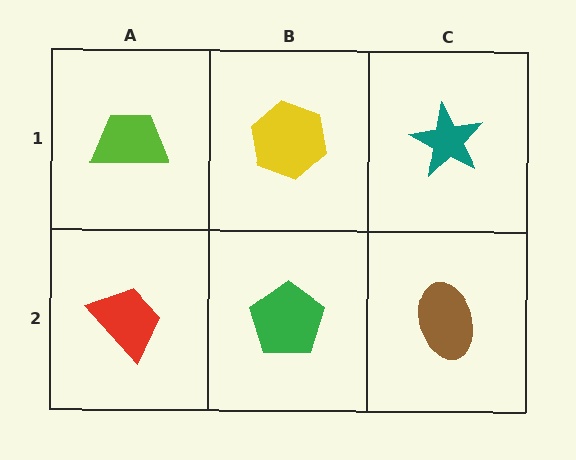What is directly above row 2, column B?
A yellow hexagon.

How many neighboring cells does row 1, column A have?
2.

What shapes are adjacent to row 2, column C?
A teal star (row 1, column C), a green pentagon (row 2, column B).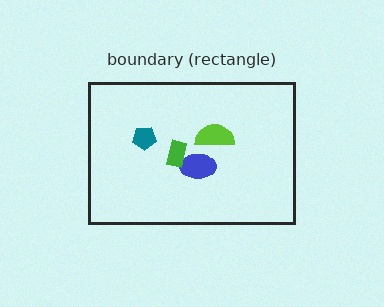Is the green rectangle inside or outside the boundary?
Inside.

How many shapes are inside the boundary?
4 inside, 0 outside.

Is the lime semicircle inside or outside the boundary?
Inside.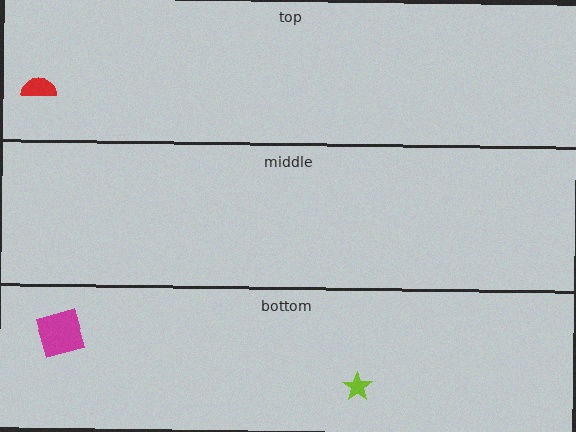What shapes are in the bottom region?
The magenta square, the lime star.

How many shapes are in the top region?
1.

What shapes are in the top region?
The red semicircle.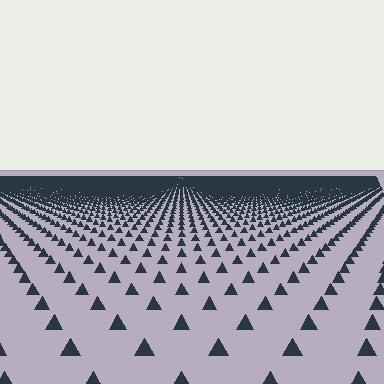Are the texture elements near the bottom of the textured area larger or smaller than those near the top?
Larger. Near the bottom, elements are closer to the viewer and appear at a bigger on-screen size.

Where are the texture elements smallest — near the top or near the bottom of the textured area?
Near the top.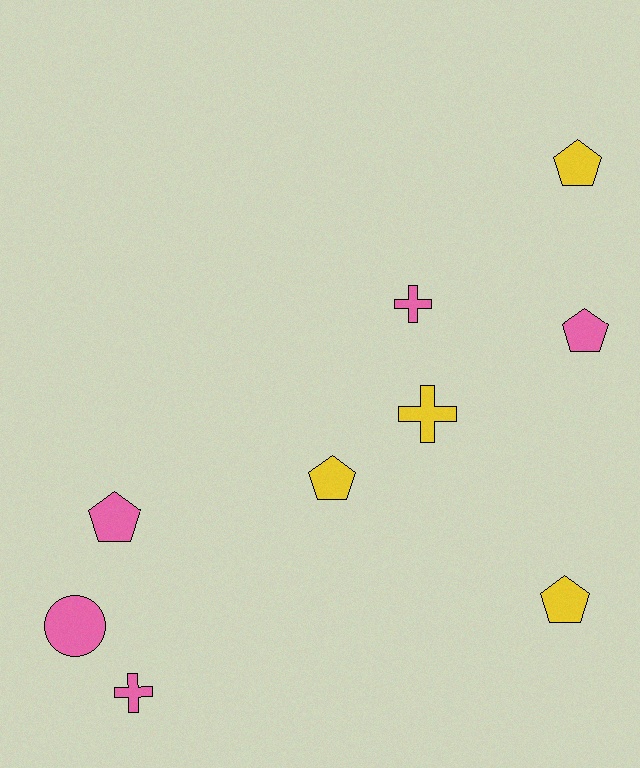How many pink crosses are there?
There are 2 pink crosses.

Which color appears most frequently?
Pink, with 5 objects.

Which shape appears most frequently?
Pentagon, with 5 objects.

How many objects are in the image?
There are 9 objects.